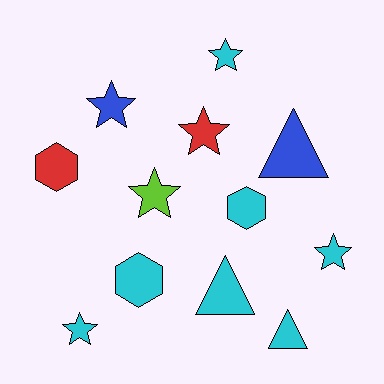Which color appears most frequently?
Cyan, with 7 objects.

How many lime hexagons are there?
There are no lime hexagons.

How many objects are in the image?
There are 12 objects.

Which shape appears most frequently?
Star, with 6 objects.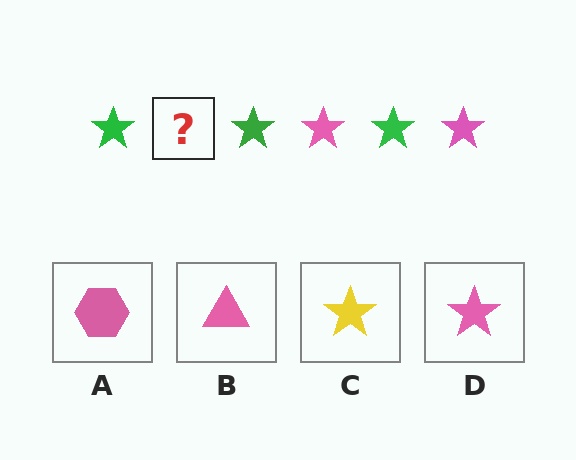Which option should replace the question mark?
Option D.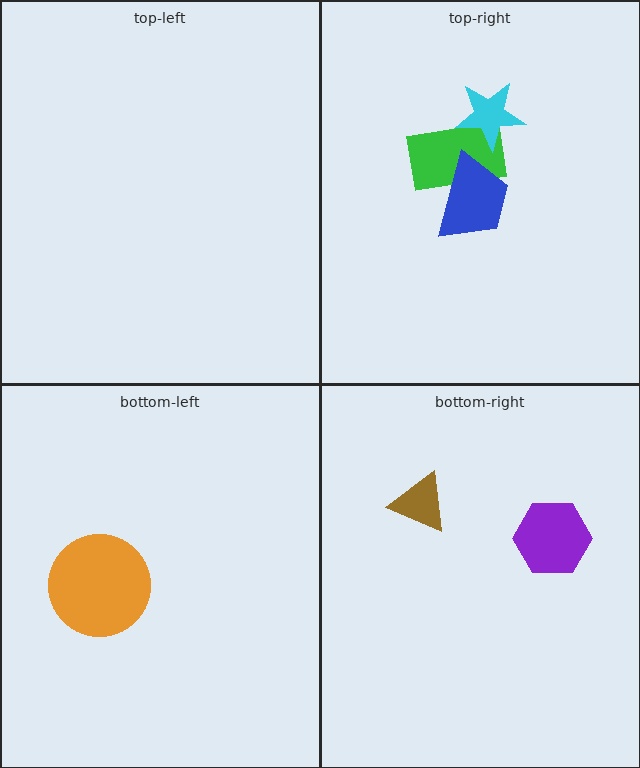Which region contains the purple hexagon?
The bottom-right region.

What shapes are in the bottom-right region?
The purple hexagon, the brown triangle.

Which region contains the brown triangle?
The bottom-right region.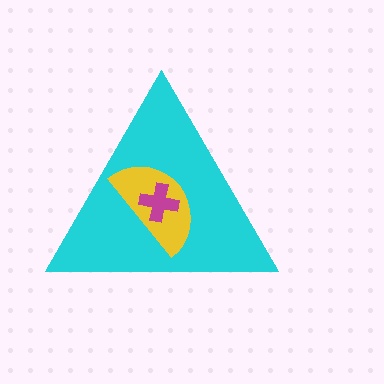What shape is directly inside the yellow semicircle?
The magenta cross.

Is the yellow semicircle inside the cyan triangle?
Yes.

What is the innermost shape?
The magenta cross.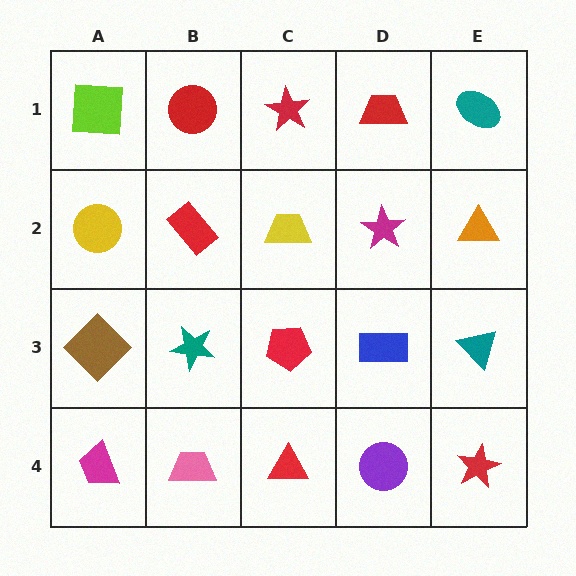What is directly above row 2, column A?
A lime square.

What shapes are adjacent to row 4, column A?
A brown diamond (row 3, column A), a pink trapezoid (row 4, column B).